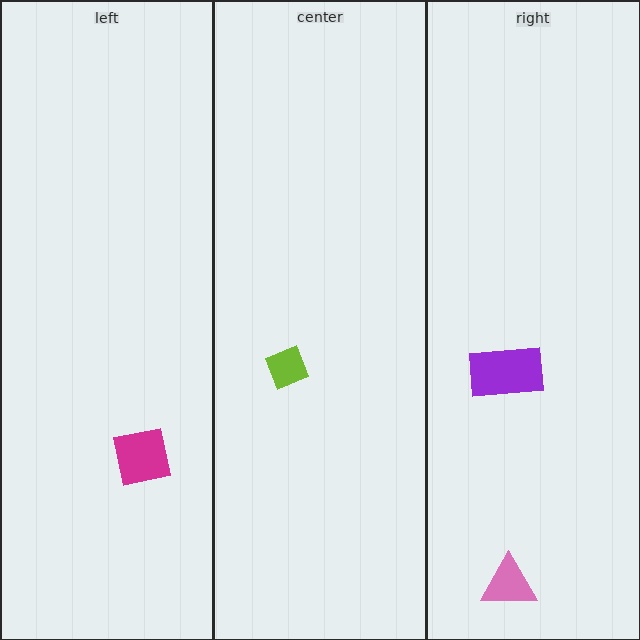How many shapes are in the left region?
1.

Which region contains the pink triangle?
The right region.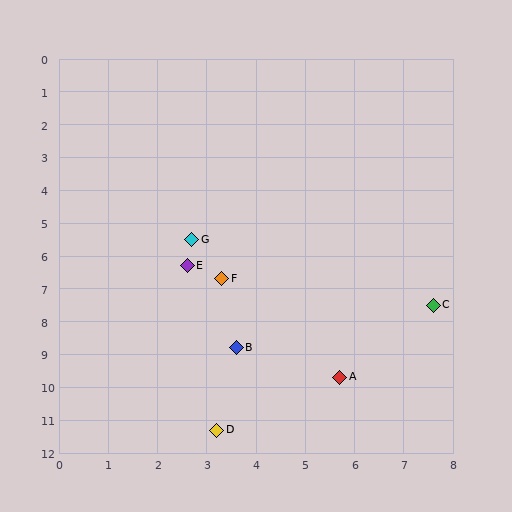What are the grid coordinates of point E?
Point E is at approximately (2.6, 6.3).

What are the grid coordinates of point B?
Point B is at approximately (3.6, 8.8).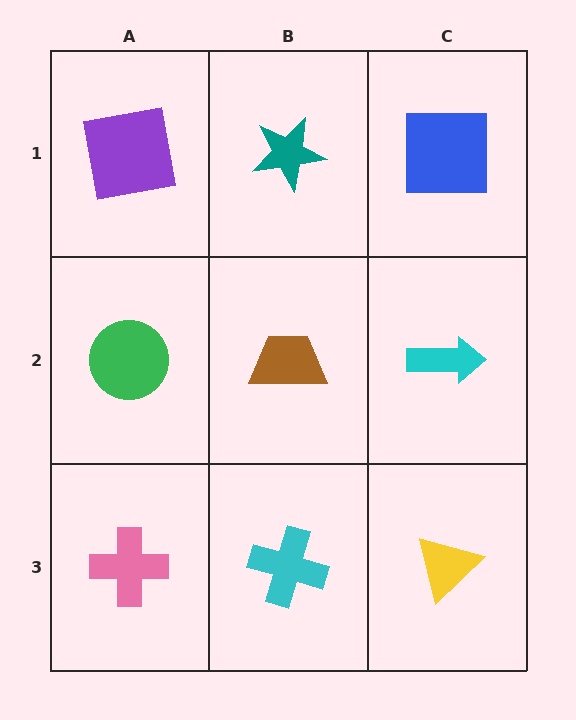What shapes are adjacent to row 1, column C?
A cyan arrow (row 2, column C), a teal star (row 1, column B).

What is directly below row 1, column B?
A brown trapezoid.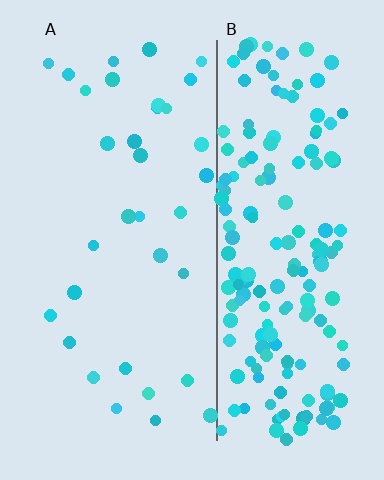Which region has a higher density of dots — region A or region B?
B (the right).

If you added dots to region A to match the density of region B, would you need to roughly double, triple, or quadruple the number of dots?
Approximately quadruple.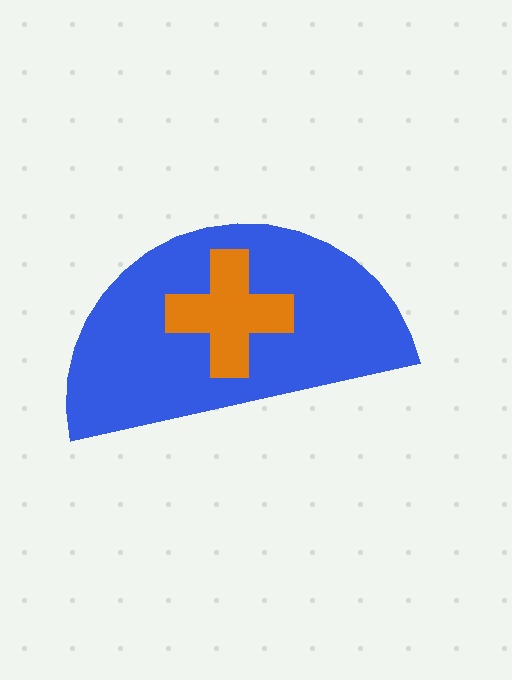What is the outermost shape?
The blue semicircle.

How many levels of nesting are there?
2.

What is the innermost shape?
The orange cross.